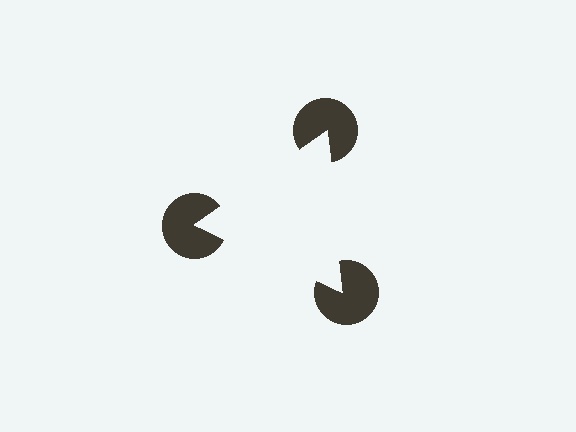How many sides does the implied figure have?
3 sides.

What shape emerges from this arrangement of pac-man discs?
An illusory triangle — its edges are inferred from the aligned wedge cuts in the pac-man discs, not physically drawn.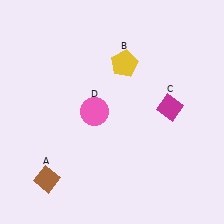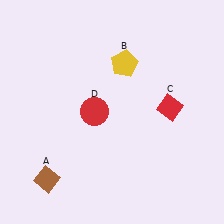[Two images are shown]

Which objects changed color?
C changed from magenta to red. D changed from pink to red.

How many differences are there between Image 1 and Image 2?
There are 2 differences between the two images.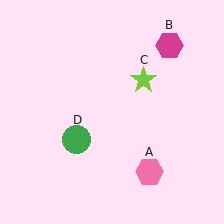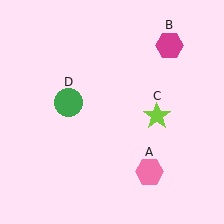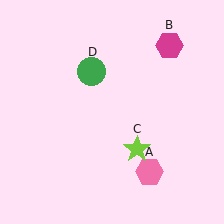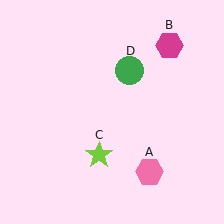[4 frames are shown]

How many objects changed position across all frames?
2 objects changed position: lime star (object C), green circle (object D).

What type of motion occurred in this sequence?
The lime star (object C), green circle (object D) rotated clockwise around the center of the scene.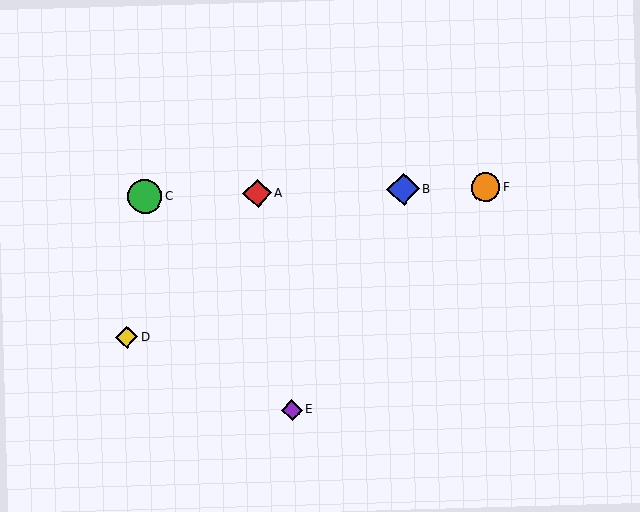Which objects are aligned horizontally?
Objects A, B, C, F are aligned horizontally.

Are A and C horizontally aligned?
Yes, both are at y≈193.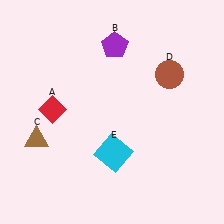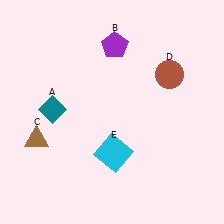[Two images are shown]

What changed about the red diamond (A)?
In Image 1, A is red. In Image 2, it changed to teal.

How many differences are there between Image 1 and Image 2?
There is 1 difference between the two images.